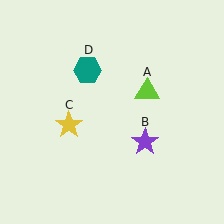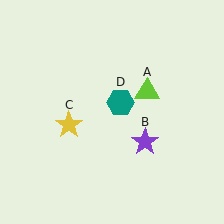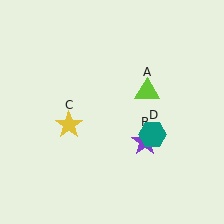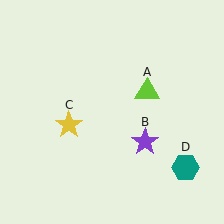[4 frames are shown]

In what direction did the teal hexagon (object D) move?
The teal hexagon (object D) moved down and to the right.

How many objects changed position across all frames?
1 object changed position: teal hexagon (object D).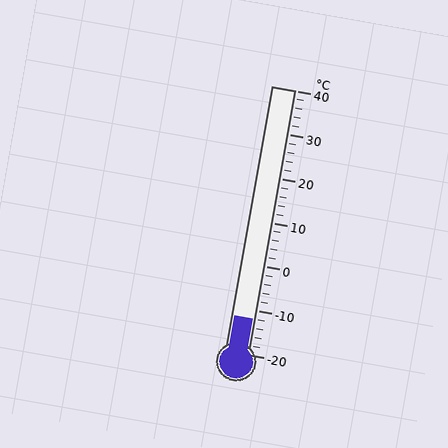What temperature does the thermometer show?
The thermometer shows approximately -12°C.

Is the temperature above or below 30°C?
The temperature is below 30°C.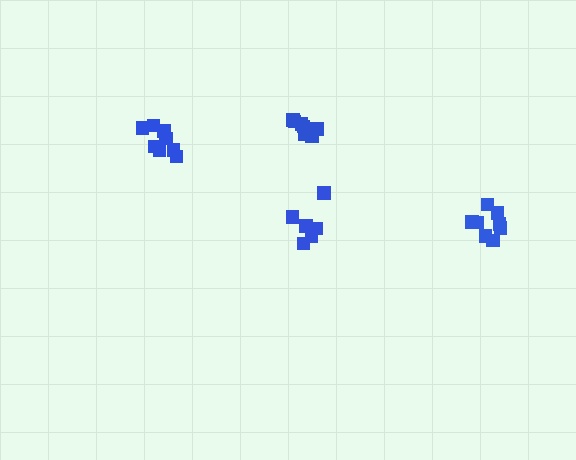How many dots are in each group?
Group 1: 8 dots, Group 2: 6 dots, Group 3: 7 dots, Group 4: 8 dots (29 total).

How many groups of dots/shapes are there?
There are 4 groups.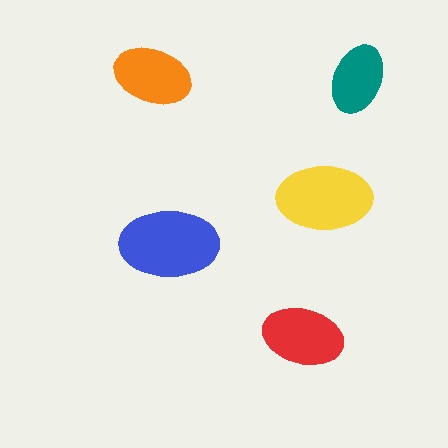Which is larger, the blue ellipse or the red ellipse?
The blue one.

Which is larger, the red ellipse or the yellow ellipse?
The yellow one.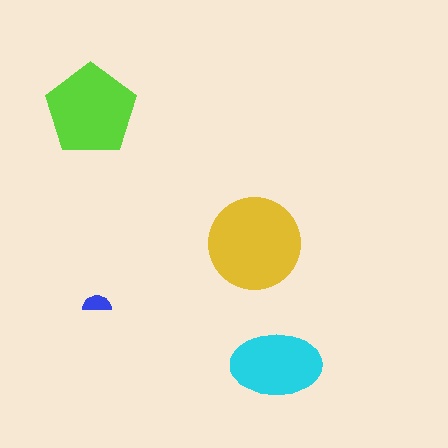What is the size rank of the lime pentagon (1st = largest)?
2nd.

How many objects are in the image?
There are 4 objects in the image.